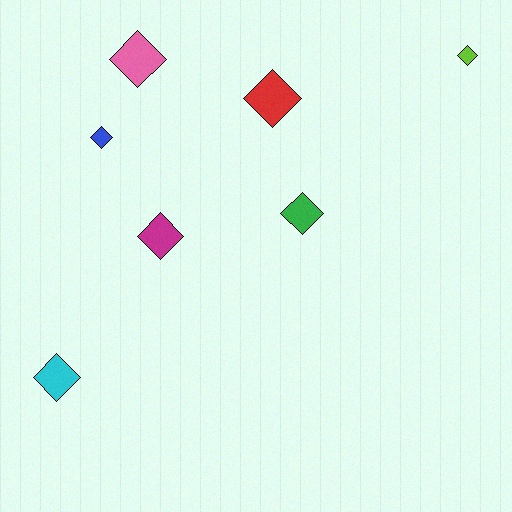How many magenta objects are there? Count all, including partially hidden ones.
There is 1 magenta object.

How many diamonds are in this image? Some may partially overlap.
There are 7 diamonds.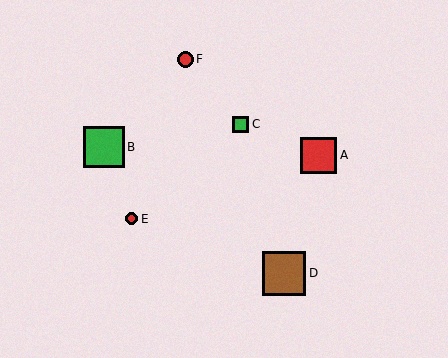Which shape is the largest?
The brown square (labeled D) is the largest.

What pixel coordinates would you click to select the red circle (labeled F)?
Click at (185, 59) to select the red circle F.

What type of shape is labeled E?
Shape E is a red circle.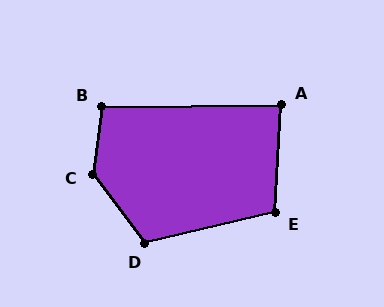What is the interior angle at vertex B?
Approximately 98 degrees (obtuse).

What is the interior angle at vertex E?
Approximately 107 degrees (obtuse).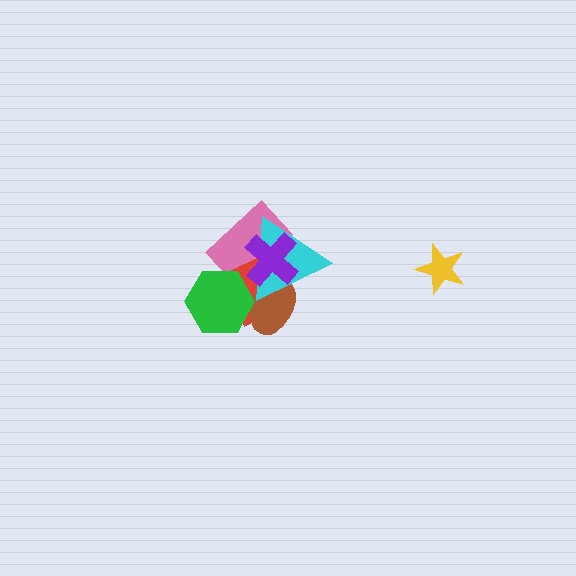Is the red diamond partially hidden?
Yes, it is partially covered by another shape.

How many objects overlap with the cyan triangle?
4 objects overlap with the cyan triangle.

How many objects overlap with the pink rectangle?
3 objects overlap with the pink rectangle.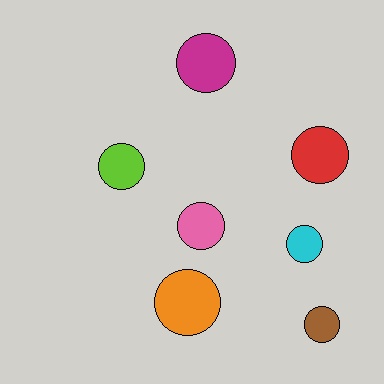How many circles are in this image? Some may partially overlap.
There are 7 circles.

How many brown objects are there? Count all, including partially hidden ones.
There is 1 brown object.